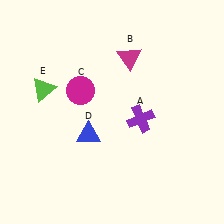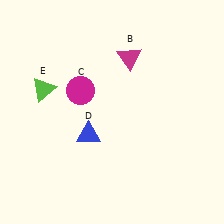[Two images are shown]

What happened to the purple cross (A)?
The purple cross (A) was removed in Image 2. It was in the bottom-right area of Image 1.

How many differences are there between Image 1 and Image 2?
There is 1 difference between the two images.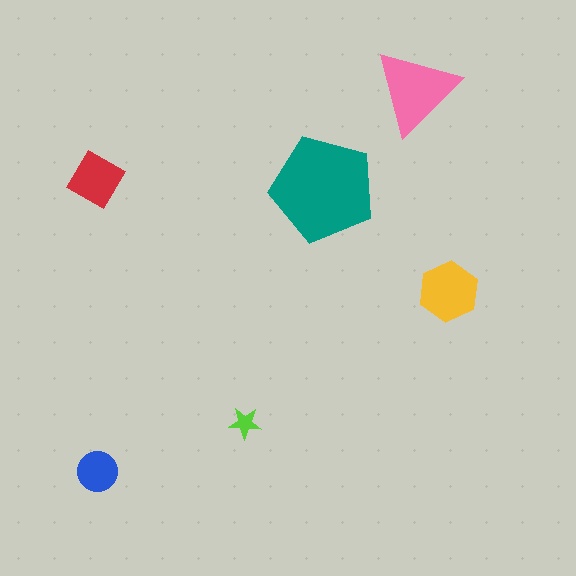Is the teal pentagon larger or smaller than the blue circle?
Larger.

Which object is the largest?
The teal pentagon.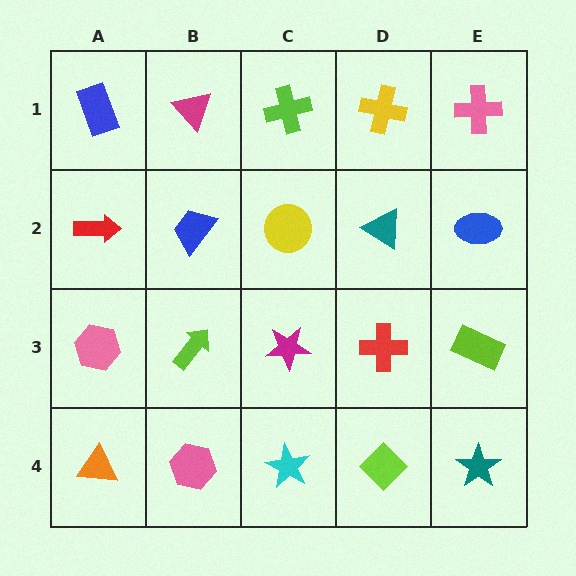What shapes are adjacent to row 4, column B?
A lime arrow (row 3, column B), an orange triangle (row 4, column A), a cyan star (row 4, column C).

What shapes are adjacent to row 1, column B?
A blue trapezoid (row 2, column B), a blue rectangle (row 1, column A), a lime cross (row 1, column C).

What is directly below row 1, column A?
A red arrow.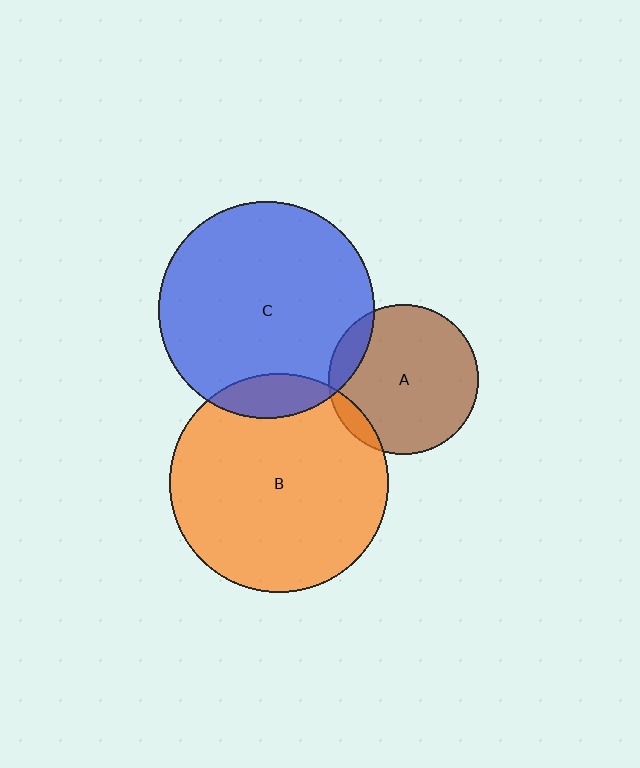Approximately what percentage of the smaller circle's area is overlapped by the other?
Approximately 10%.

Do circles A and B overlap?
Yes.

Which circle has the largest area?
Circle B (orange).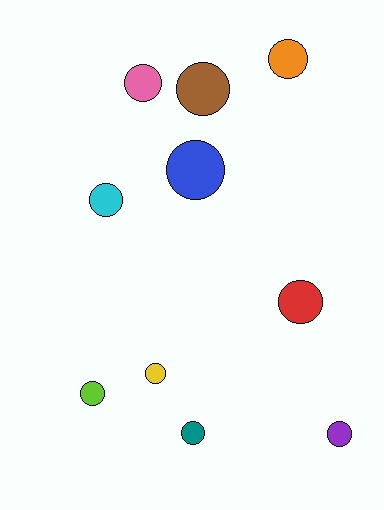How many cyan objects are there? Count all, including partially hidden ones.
There is 1 cyan object.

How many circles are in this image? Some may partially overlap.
There are 10 circles.